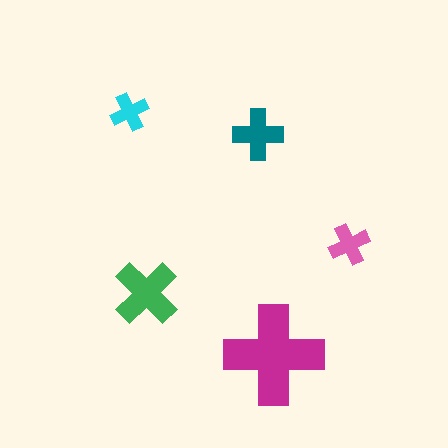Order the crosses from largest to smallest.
the magenta one, the green one, the teal one, the pink one, the cyan one.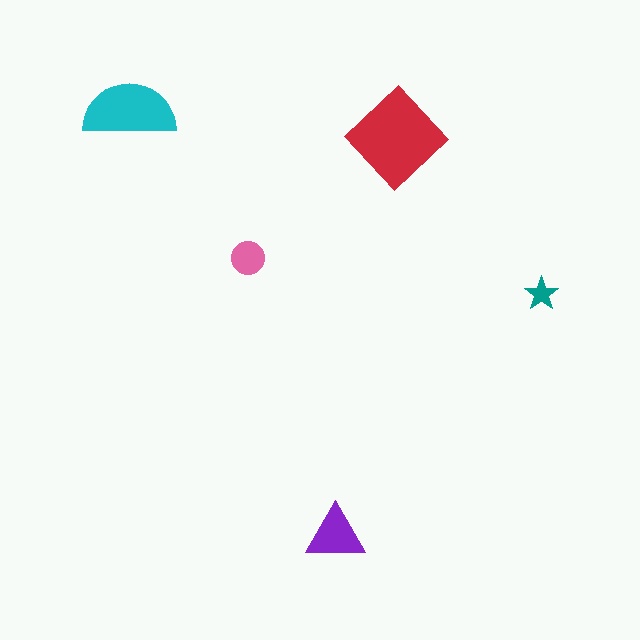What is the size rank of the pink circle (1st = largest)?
4th.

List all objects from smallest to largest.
The teal star, the pink circle, the purple triangle, the cyan semicircle, the red diamond.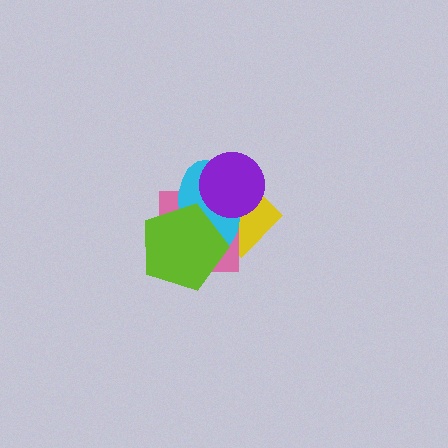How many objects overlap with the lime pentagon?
3 objects overlap with the lime pentagon.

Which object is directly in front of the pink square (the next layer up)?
The cyan ellipse is directly in front of the pink square.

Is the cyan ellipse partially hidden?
Yes, it is partially covered by another shape.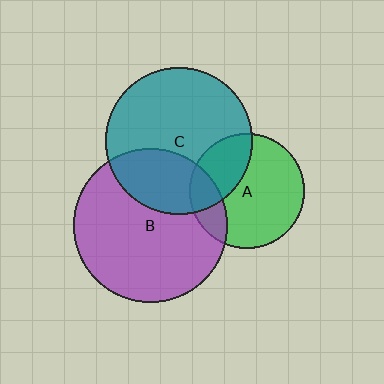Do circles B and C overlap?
Yes.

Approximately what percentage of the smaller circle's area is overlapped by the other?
Approximately 30%.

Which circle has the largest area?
Circle B (purple).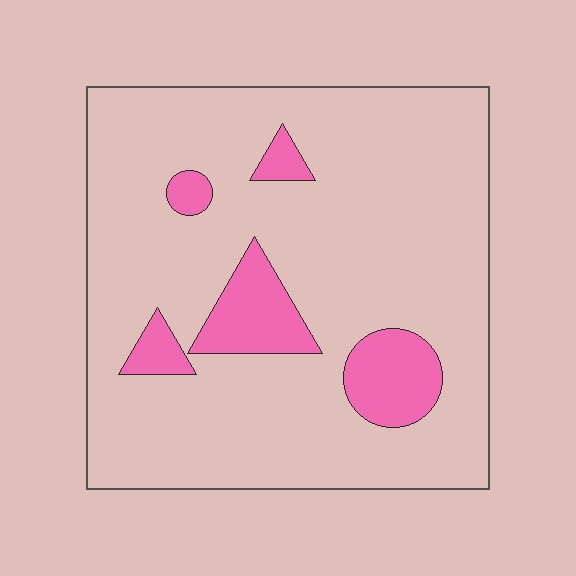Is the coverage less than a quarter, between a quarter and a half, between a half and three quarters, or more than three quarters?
Less than a quarter.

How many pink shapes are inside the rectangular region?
5.